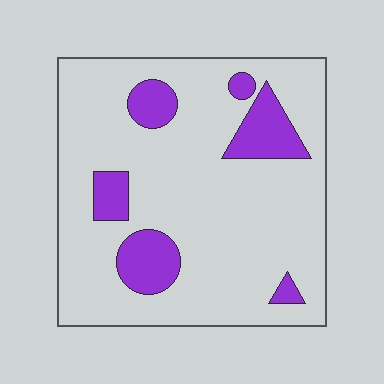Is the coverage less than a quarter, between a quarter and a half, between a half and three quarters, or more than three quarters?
Less than a quarter.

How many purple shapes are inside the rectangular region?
6.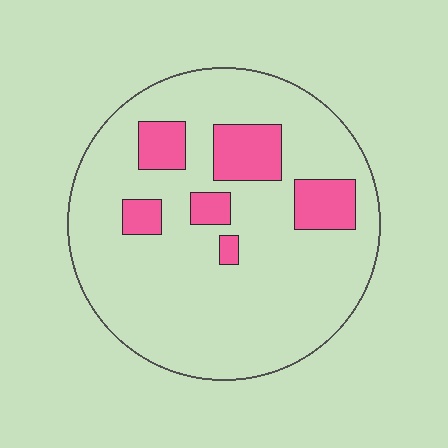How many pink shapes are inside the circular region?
6.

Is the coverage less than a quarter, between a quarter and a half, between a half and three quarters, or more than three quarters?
Less than a quarter.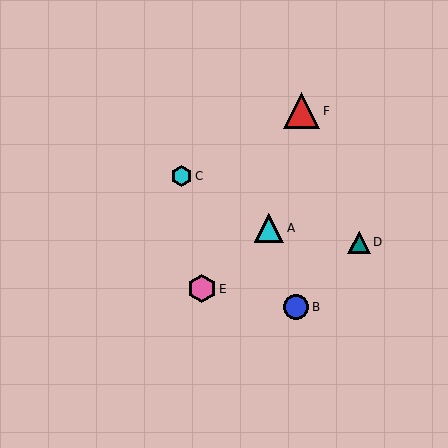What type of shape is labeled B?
Shape B is a blue circle.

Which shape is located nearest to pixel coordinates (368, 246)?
The teal triangle (labeled D) at (359, 242) is nearest to that location.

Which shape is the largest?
The red triangle (labeled F) is the largest.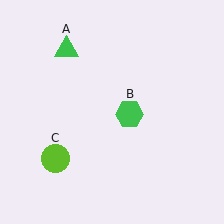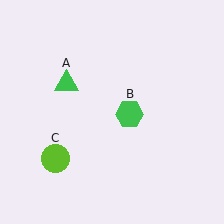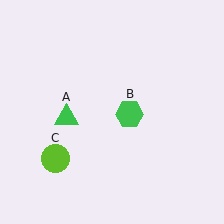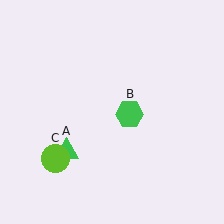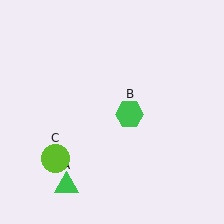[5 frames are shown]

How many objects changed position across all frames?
1 object changed position: green triangle (object A).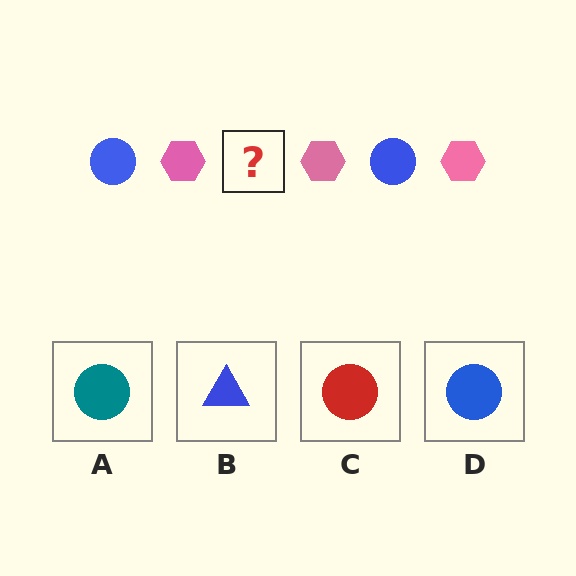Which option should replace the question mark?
Option D.